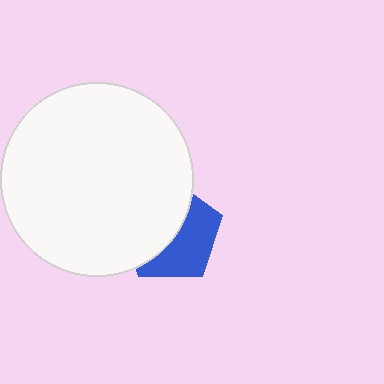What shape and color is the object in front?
The object in front is a white circle.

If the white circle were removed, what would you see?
You would see the complete blue pentagon.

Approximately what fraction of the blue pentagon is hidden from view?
Roughly 53% of the blue pentagon is hidden behind the white circle.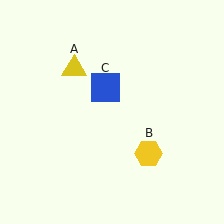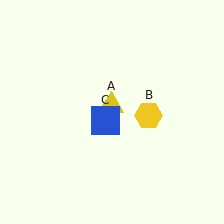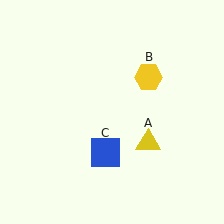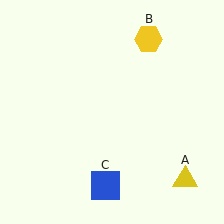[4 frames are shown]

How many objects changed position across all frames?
3 objects changed position: yellow triangle (object A), yellow hexagon (object B), blue square (object C).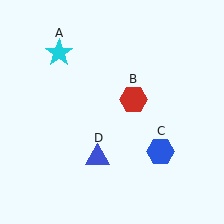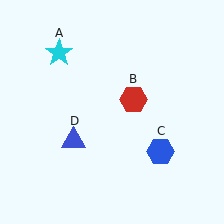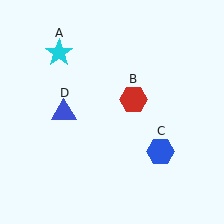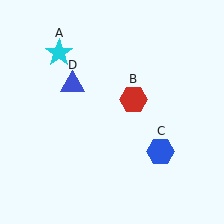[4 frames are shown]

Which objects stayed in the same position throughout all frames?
Cyan star (object A) and red hexagon (object B) and blue hexagon (object C) remained stationary.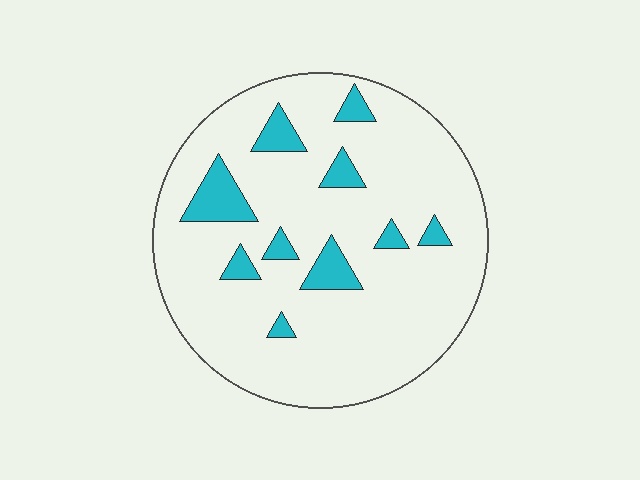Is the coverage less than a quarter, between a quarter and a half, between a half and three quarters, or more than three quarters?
Less than a quarter.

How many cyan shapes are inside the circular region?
10.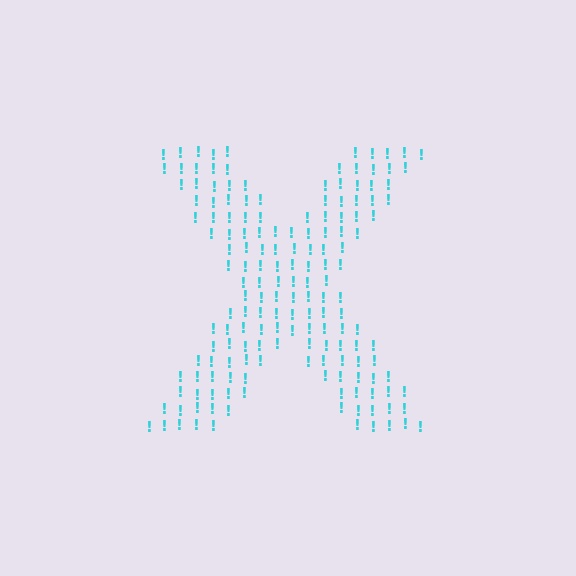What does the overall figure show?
The overall figure shows the letter X.